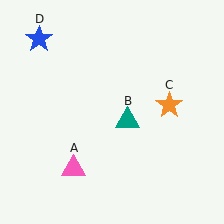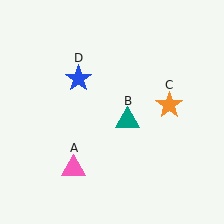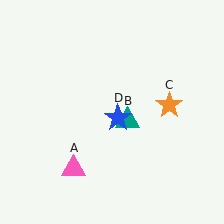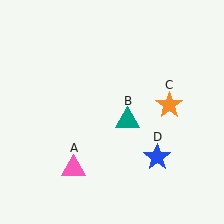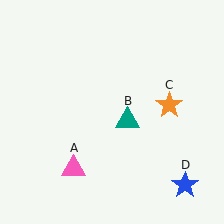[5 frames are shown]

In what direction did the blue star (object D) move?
The blue star (object D) moved down and to the right.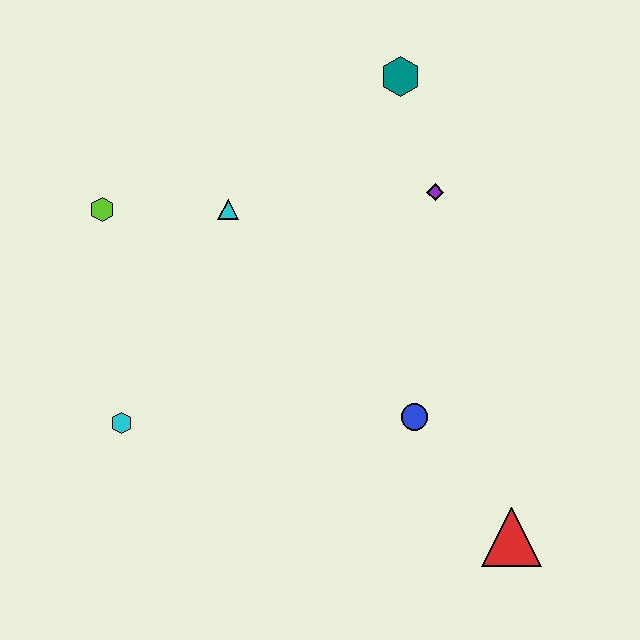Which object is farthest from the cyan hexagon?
The teal hexagon is farthest from the cyan hexagon.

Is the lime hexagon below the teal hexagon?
Yes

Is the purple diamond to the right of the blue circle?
Yes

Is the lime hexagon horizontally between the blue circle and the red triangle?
No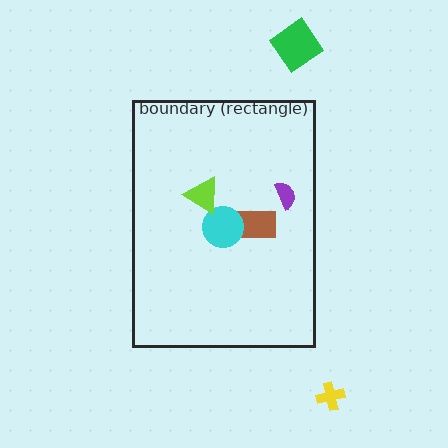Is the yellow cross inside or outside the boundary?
Outside.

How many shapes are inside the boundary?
4 inside, 2 outside.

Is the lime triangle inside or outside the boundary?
Inside.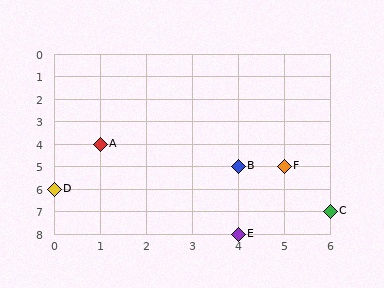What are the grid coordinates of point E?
Point E is at grid coordinates (4, 8).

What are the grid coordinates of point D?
Point D is at grid coordinates (0, 6).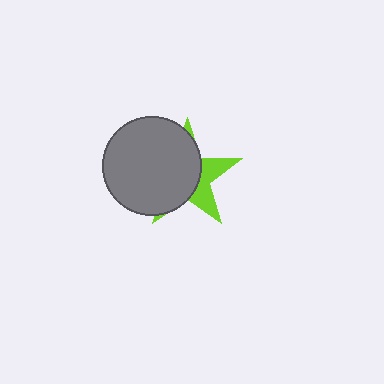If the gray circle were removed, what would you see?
You would see the complete lime star.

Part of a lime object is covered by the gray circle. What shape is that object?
It is a star.